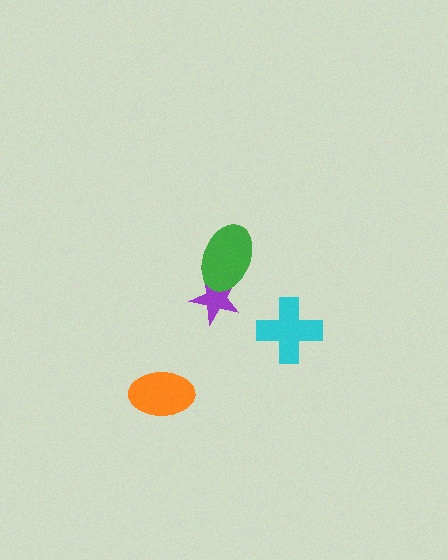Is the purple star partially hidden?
Yes, it is partially covered by another shape.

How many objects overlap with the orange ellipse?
0 objects overlap with the orange ellipse.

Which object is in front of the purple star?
The green ellipse is in front of the purple star.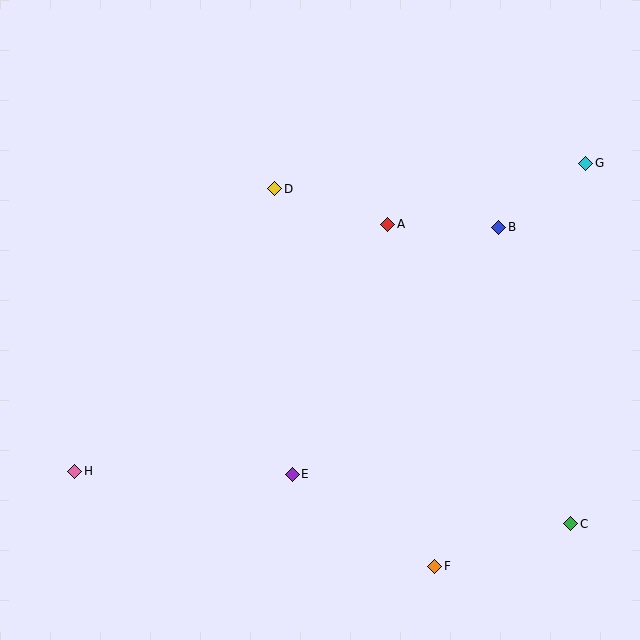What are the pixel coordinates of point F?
Point F is at (435, 566).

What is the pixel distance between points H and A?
The distance between H and A is 399 pixels.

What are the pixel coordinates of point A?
Point A is at (388, 224).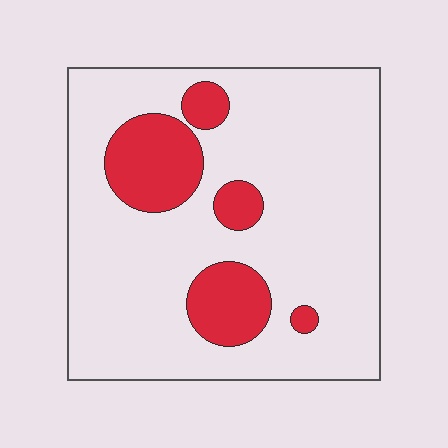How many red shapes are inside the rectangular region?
5.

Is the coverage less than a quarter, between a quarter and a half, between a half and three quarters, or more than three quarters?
Less than a quarter.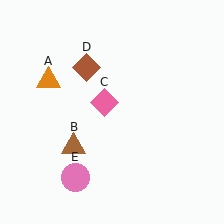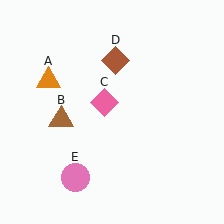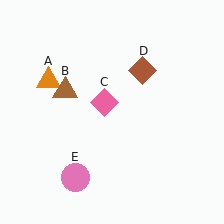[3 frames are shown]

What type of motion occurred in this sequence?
The brown triangle (object B), brown diamond (object D) rotated clockwise around the center of the scene.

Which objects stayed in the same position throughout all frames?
Orange triangle (object A) and pink diamond (object C) and pink circle (object E) remained stationary.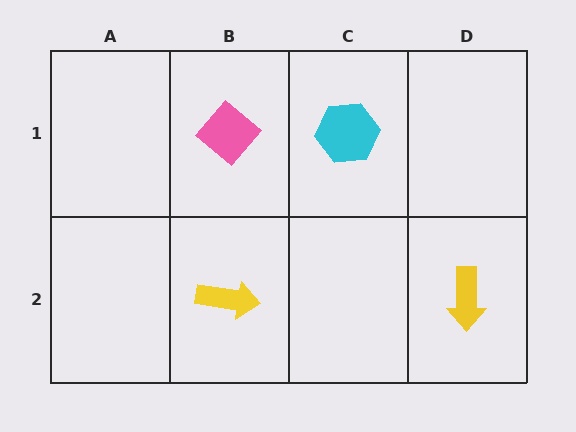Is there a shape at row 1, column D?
No, that cell is empty.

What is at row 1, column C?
A cyan hexagon.